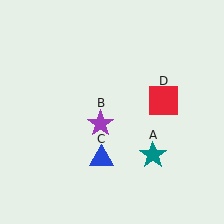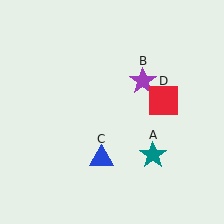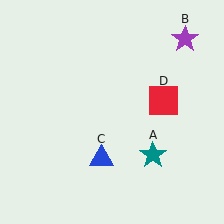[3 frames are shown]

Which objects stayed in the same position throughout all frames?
Teal star (object A) and blue triangle (object C) and red square (object D) remained stationary.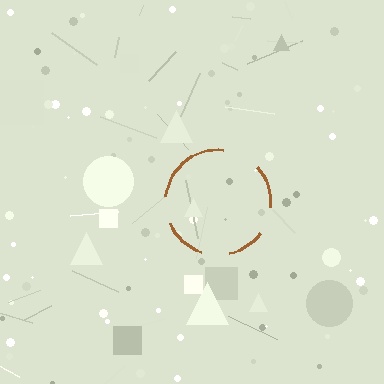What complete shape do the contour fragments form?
The contour fragments form a circle.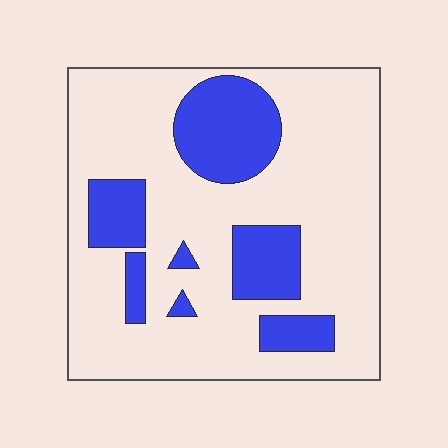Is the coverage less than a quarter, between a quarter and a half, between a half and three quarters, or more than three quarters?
Less than a quarter.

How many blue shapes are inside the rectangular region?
7.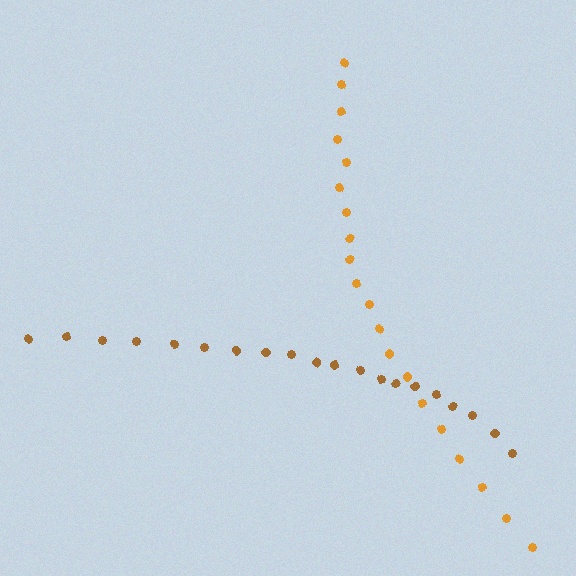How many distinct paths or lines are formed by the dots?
There are 2 distinct paths.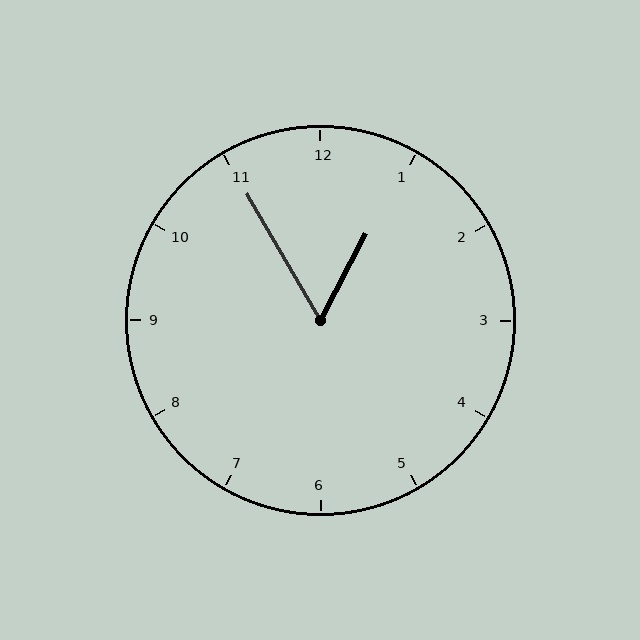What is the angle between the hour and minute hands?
Approximately 58 degrees.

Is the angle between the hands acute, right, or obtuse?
It is acute.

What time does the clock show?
12:55.